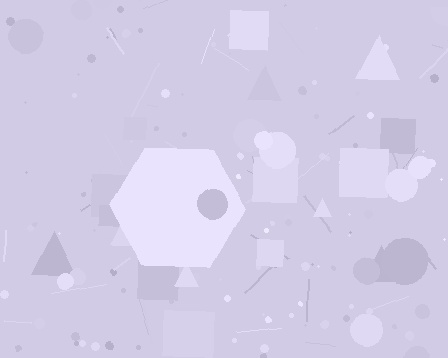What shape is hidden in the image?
A hexagon is hidden in the image.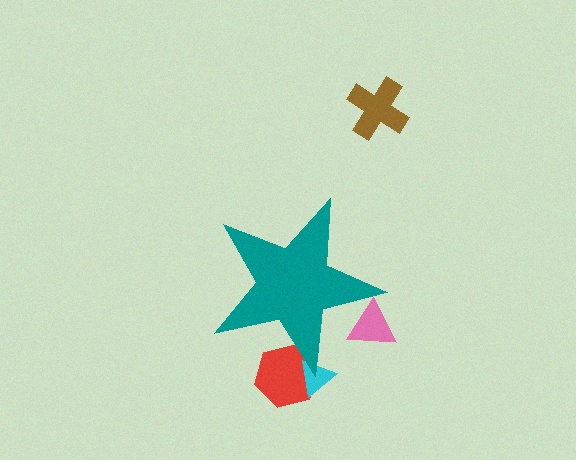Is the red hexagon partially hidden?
Yes, the red hexagon is partially hidden behind the teal star.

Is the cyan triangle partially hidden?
Yes, the cyan triangle is partially hidden behind the teal star.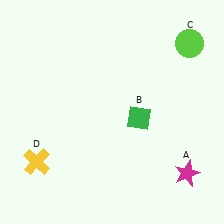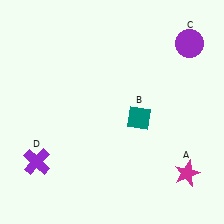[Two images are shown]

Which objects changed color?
B changed from green to teal. C changed from lime to purple. D changed from yellow to purple.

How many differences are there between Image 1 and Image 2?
There are 3 differences between the two images.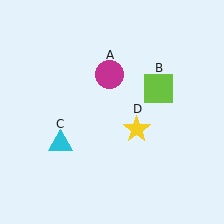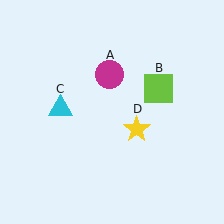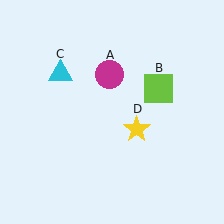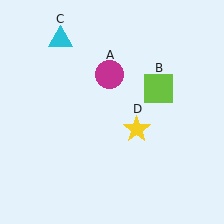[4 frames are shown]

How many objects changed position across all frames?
1 object changed position: cyan triangle (object C).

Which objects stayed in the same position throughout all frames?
Magenta circle (object A) and lime square (object B) and yellow star (object D) remained stationary.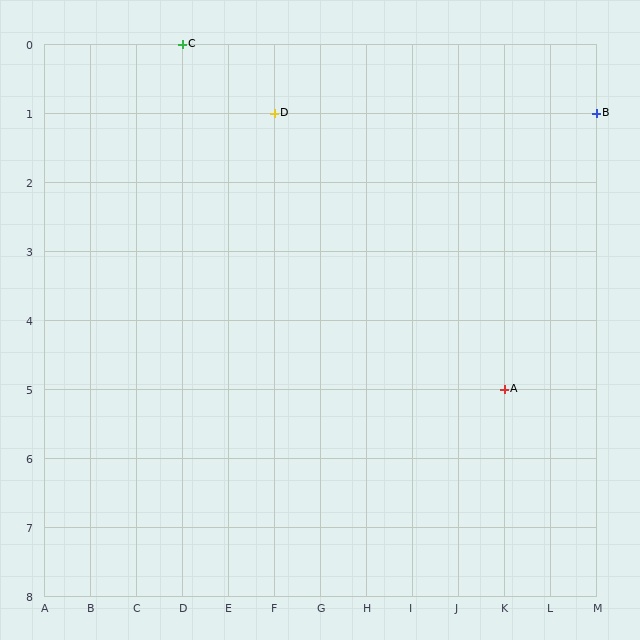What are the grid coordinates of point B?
Point B is at grid coordinates (M, 1).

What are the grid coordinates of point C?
Point C is at grid coordinates (D, 0).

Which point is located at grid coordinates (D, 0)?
Point C is at (D, 0).